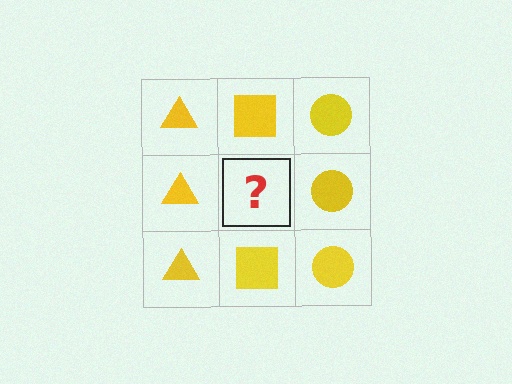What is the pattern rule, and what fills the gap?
The rule is that each column has a consistent shape. The gap should be filled with a yellow square.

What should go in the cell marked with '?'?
The missing cell should contain a yellow square.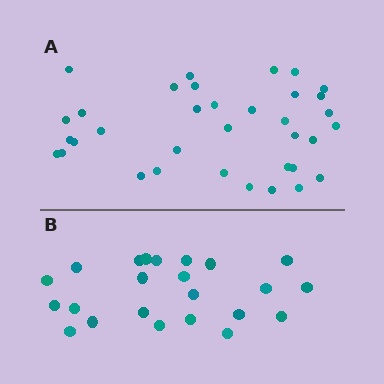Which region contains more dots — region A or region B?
Region A (the top region) has more dots.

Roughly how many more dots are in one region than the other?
Region A has roughly 12 or so more dots than region B.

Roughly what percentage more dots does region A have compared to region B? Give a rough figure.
About 50% more.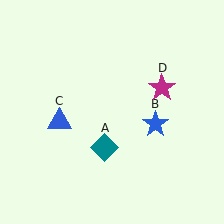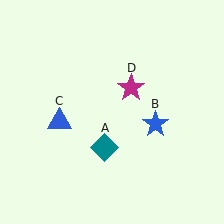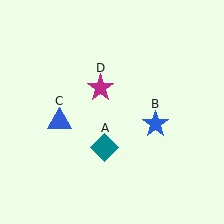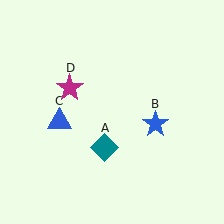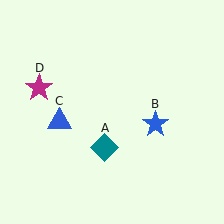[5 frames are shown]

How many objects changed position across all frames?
1 object changed position: magenta star (object D).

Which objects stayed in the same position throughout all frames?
Teal diamond (object A) and blue star (object B) and blue triangle (object C) remained stationary.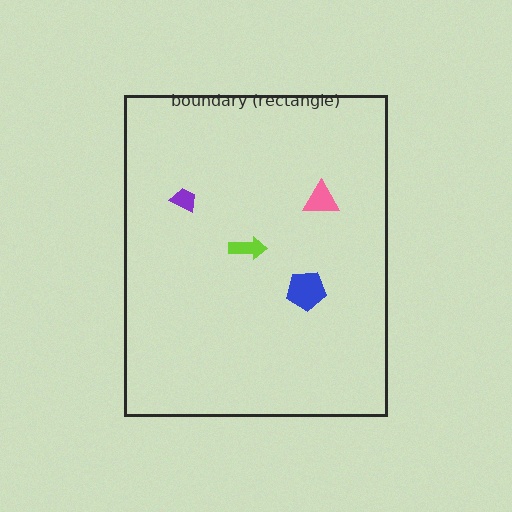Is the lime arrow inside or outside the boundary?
Inside.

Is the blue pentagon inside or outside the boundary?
Inside.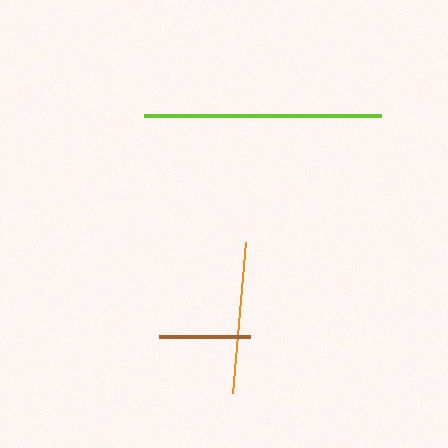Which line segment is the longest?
The lime line is the longest at approximately 237 pixels.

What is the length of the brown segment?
The brown segment is approximately 90 pixels long.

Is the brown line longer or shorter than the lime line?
The lime line is longer than the brown line.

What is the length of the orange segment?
The orange segment is approximately 152 pixels long.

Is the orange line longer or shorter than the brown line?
The orange line is longer than the brown line.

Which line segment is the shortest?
The brown line is the shortest at approximately 90 pixels.